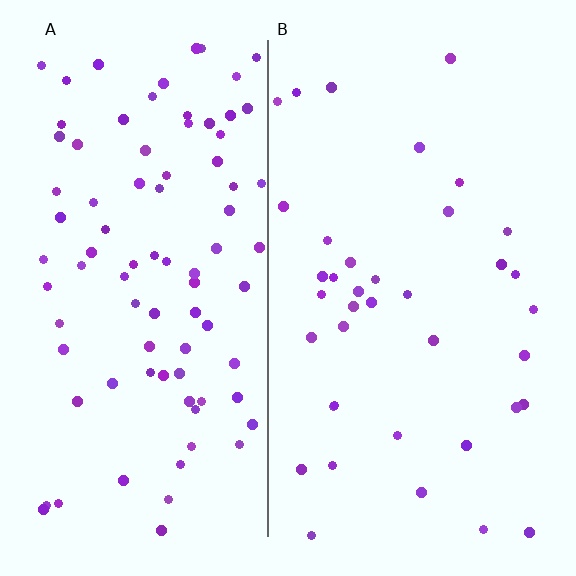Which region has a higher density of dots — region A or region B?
A (the left).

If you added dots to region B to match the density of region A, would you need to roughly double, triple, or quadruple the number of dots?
Approximately double.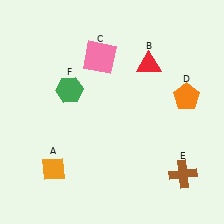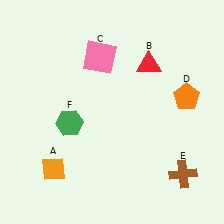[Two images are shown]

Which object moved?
The green hexagon (F) moved down.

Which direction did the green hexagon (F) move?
The green hexagon (F) moved down.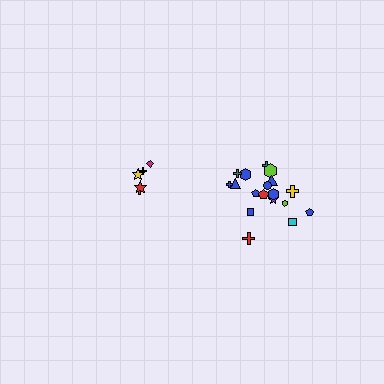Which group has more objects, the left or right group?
The right group.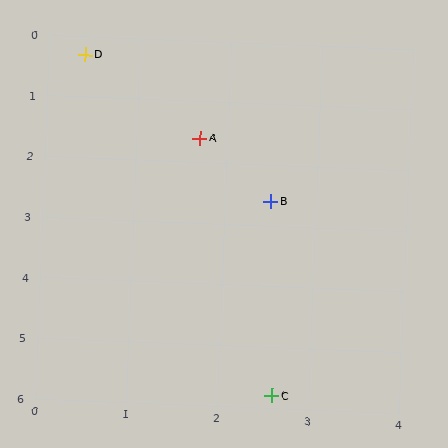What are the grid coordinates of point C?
Point C is at approximately (2.6, 5.8).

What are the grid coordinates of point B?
Point B is at approximately (2.5, 2.6).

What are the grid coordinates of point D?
Point D is at approximately (0.4, 0.3).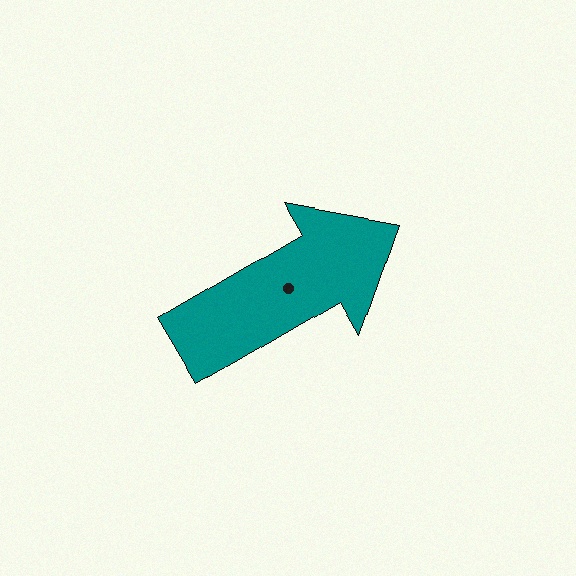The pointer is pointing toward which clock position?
Roughly 2 o'clock.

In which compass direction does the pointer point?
Northeast.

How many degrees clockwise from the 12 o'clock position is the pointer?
Approximately 60 degrees.